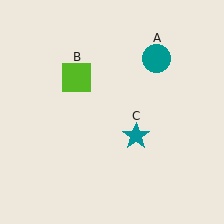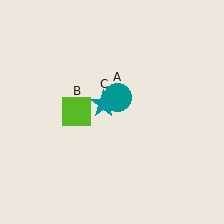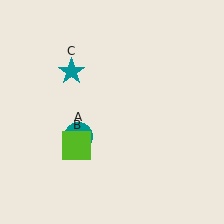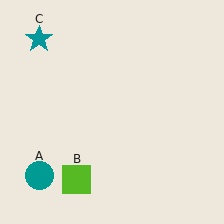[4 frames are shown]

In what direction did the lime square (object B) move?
The lime square (object B) moved down.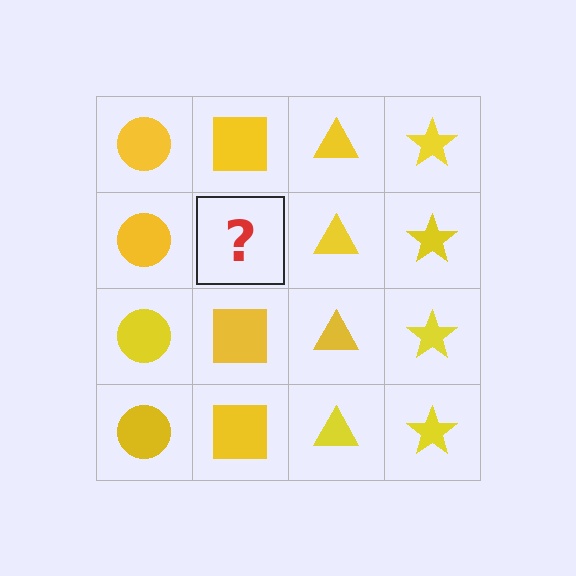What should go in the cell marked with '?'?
The missing cell should contain a yellow square.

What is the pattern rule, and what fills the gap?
The rule is that each column has a consistent shape. The gap should be filled with a yellow square.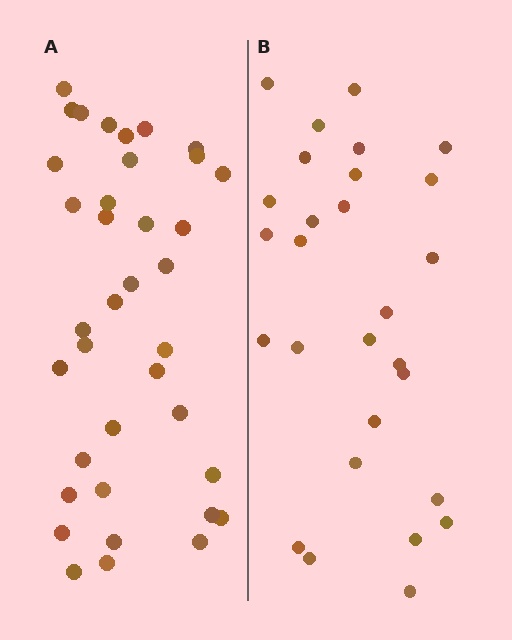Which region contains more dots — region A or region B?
Region A (the left region) has more dots.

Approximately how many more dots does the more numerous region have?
Region A has roughly 8 or so more dots than region B.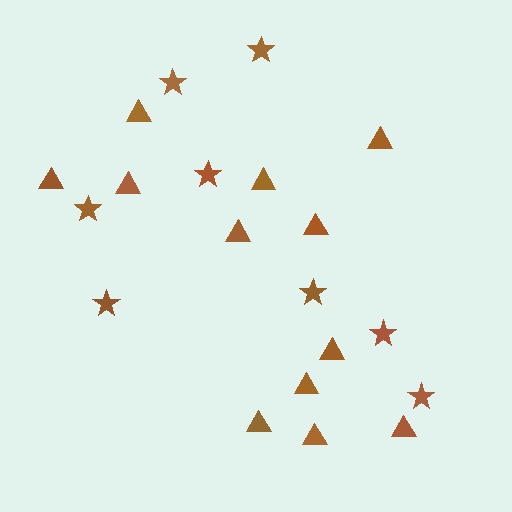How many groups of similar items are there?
There are 2 groups: one group of triangles (12) and one group of stars (8).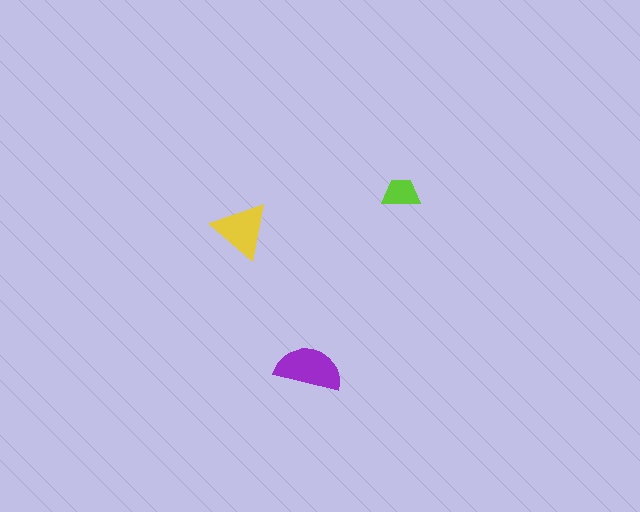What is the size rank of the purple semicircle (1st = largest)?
1st.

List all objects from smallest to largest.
The lime trapezoid, the yellow triangle, the purple semicircle.